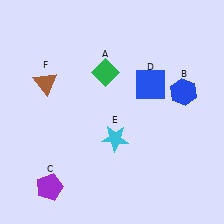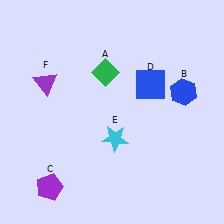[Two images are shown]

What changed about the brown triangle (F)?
In Image 1, F is brown. In Image 2, it changed to purple.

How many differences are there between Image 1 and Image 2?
There is 1 difference between the two images.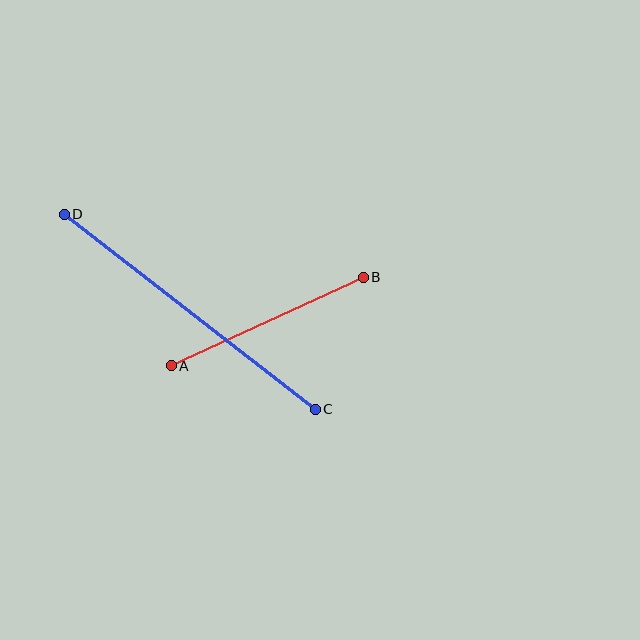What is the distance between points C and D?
The distance is approximately 318 pixels.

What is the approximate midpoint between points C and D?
The midpoint is at approximately (190, 312) pixels.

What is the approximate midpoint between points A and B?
The midpoint is at approximately (267, 322) pixels.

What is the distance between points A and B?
The distance is approximately 212 pixels.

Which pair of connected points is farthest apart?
Points C and D are farthest apart.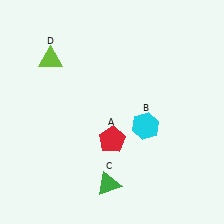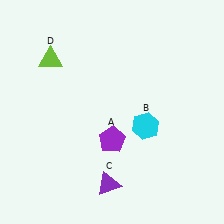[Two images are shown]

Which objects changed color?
A changed from red to purple. C changed from green to purple.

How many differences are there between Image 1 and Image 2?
There are 2 differences between the two images.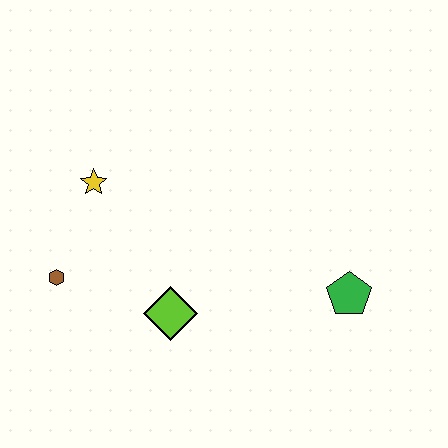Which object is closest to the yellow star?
The brown hexagon is closest to the yellow star.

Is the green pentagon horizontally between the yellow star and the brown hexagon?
No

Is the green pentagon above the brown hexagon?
No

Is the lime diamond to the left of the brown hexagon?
No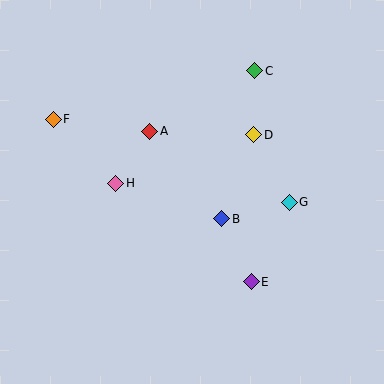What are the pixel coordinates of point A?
Point A is at (150, 131).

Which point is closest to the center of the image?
Point B at (222, 219) is closest to the center.